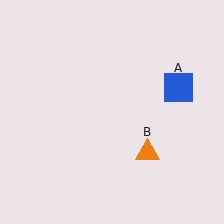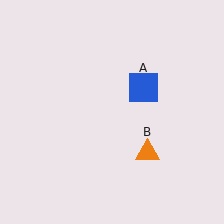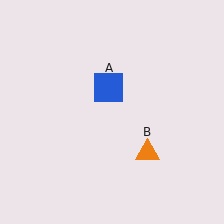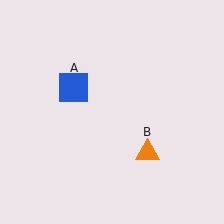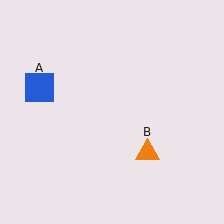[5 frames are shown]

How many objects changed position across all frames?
1 object changed position: blue square (object A).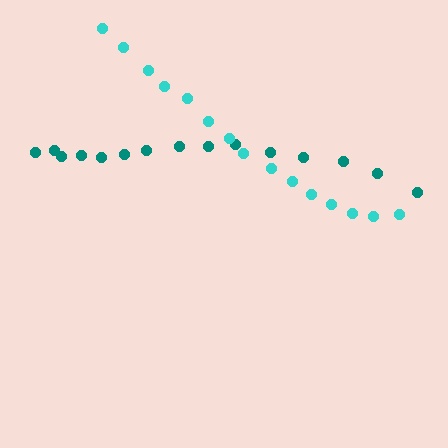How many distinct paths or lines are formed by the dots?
There are 2 distinct paths.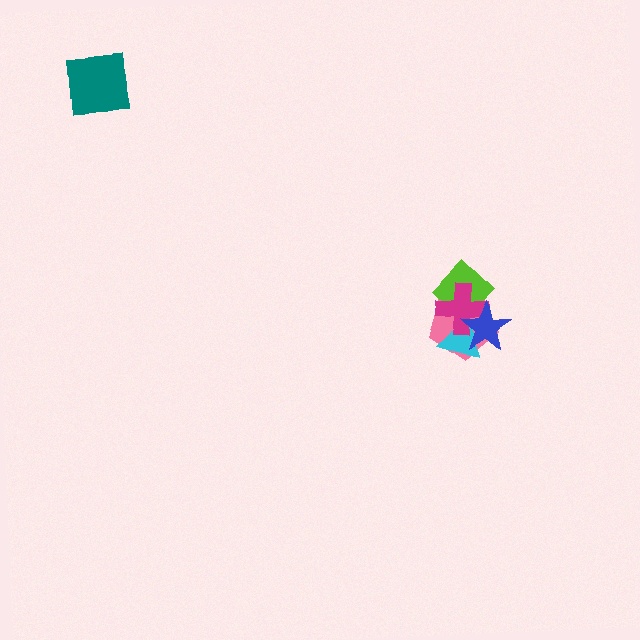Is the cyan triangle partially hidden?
Yes, it is partially covered by another shape.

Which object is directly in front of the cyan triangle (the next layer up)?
The lime diamond is directly in front of the cyan triangle.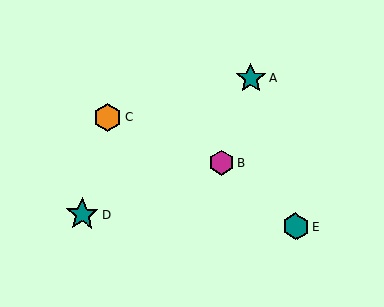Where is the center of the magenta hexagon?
The center of the magenta hexagon is at (221, 163).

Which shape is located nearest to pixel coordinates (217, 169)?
The magenta hexagon (labeled B) at (221, 163) is nearest to that location.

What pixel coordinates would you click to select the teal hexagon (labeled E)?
Click at (295, 227) to select the teal hexagon E.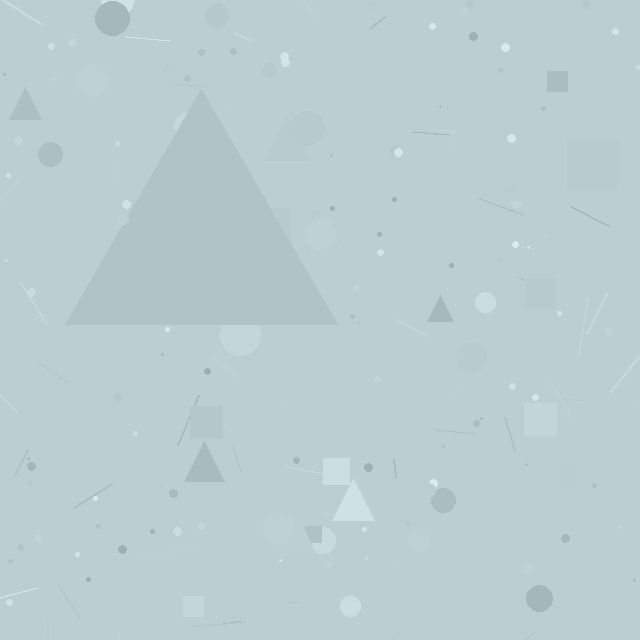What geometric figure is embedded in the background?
A triangle is embedded in the background.